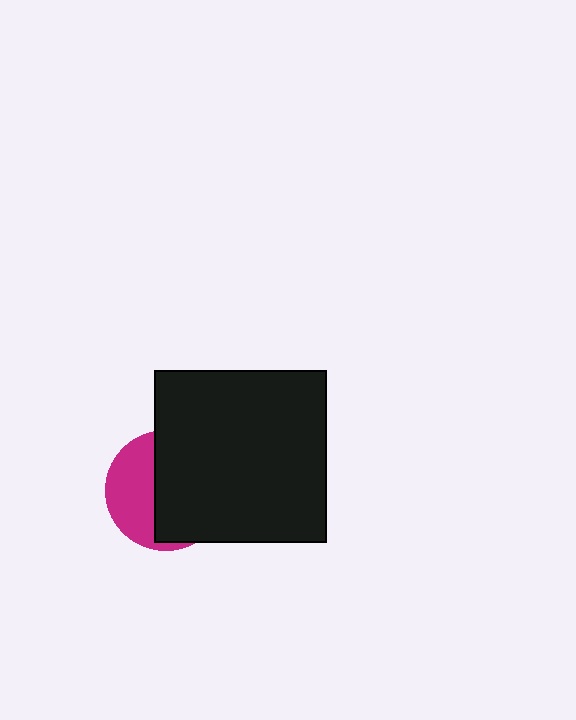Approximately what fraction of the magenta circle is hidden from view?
Roughly 61% of the magenta circle is hidden behind the black square.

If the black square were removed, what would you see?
You would see the complete magenta circle.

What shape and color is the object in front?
The object in front is a black square.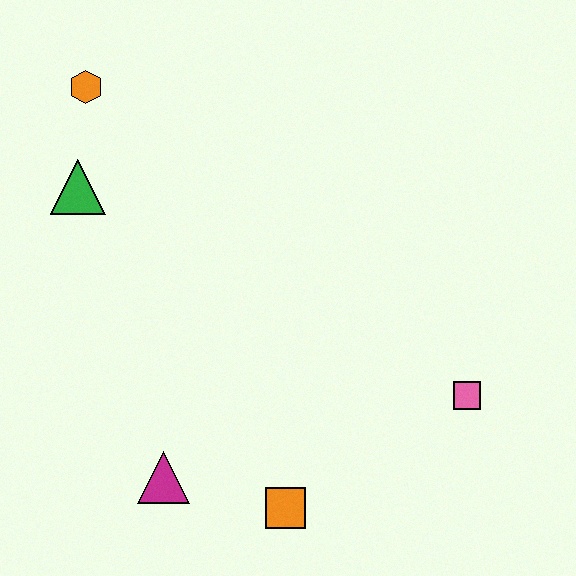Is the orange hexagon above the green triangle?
Yes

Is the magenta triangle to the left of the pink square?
Yes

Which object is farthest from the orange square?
The orange hexagon is farthest from the orange square.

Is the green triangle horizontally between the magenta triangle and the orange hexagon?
No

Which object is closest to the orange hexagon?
The green triangle is closest to the orange hexagon.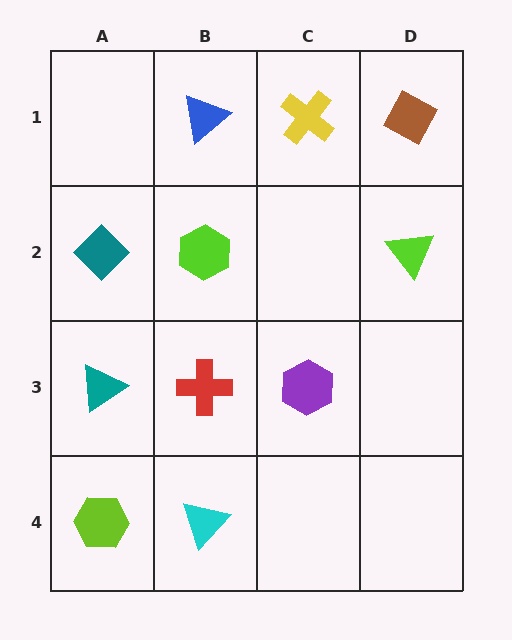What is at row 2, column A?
A teal diamond.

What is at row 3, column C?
A purple hexagon.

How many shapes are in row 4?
2 shapes.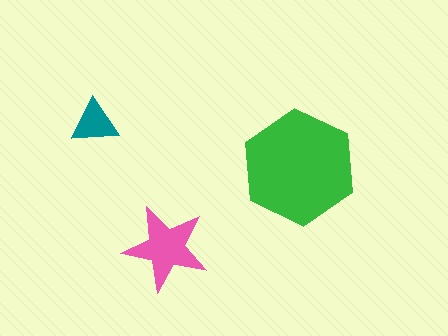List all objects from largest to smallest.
The green hexagon, the pink star, the teal triangle.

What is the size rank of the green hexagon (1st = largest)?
1st.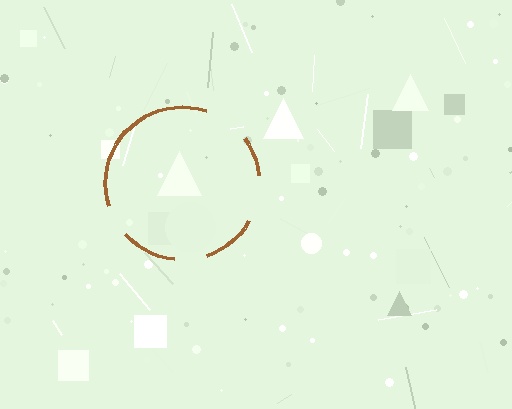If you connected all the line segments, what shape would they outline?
They would outline a circle.